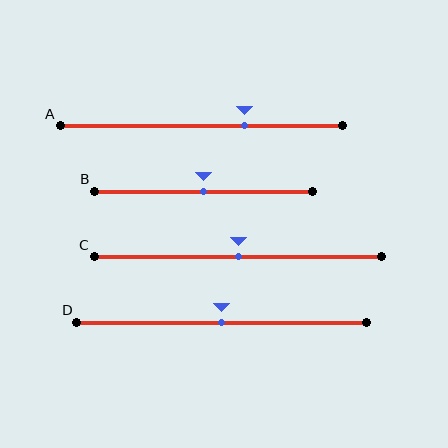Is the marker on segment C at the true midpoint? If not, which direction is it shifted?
Yes, the marker on segment C is at the true midpoint.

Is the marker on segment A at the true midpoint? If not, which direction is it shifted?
No, the marker on segment A is shifted to the right by about 15% of the segment length.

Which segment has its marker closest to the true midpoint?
Segment B has its marker closest to the true midpoint.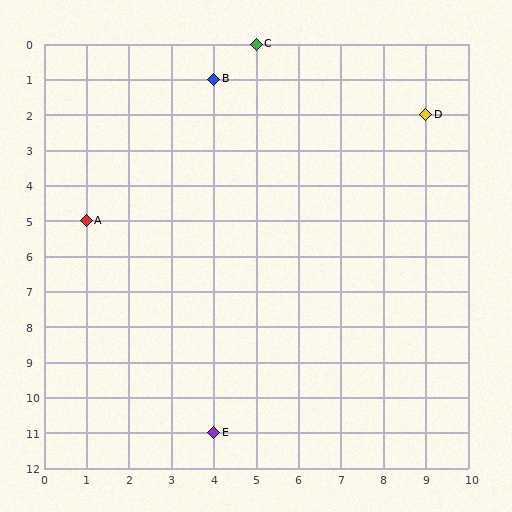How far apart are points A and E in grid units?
Points A and E are 3 columns and 6 rows apart (about 6.7 grid units diagonally).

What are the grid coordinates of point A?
Point A is at grid coordinates (1, 5).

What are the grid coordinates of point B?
Point B is at grid coordinates (4, 1).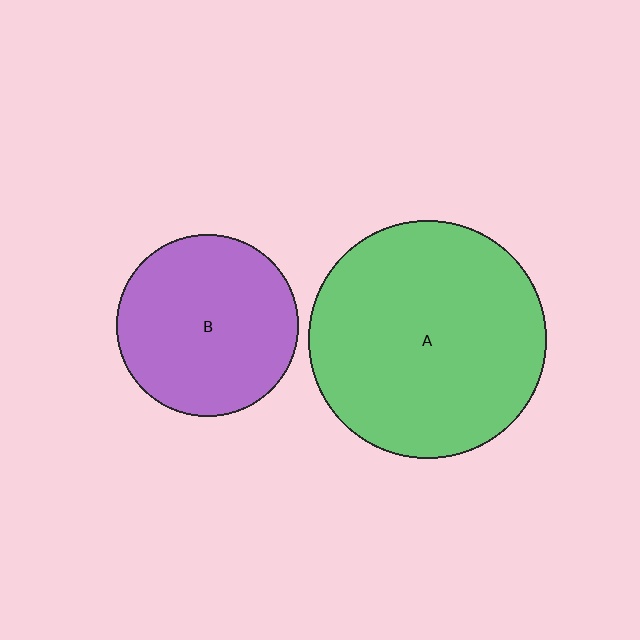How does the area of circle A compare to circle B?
Approximately 1.7 times.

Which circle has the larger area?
Circle A (green).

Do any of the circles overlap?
No, none of the circles overlap.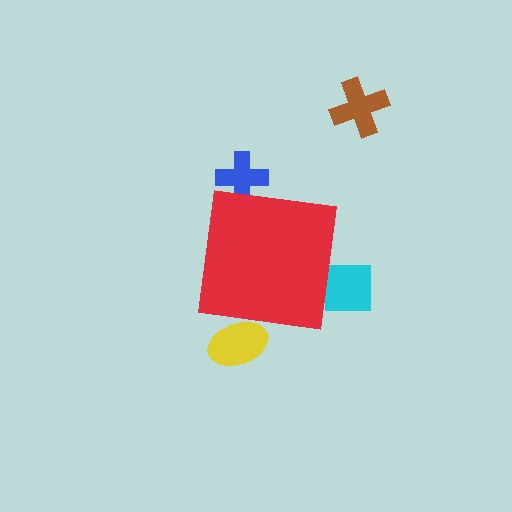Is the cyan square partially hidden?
Yes, the cyan square is partially hidden behind the red square.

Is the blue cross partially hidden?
Yes, the blue cross is partially hidden behind the red square.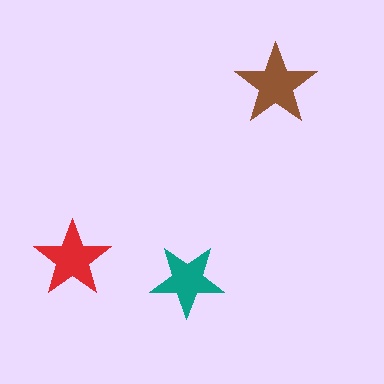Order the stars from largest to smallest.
the brown one, the red one, the teal one.